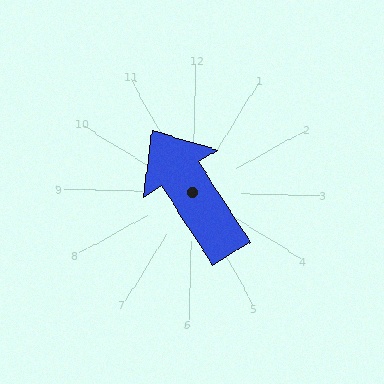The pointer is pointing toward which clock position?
Roughly 11 o'clock.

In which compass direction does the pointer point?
Northwest.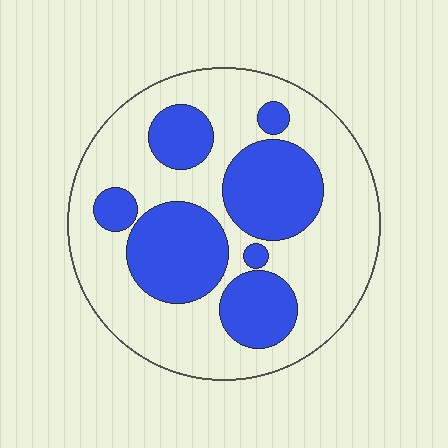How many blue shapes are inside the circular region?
7.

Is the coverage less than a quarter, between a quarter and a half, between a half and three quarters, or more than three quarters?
Between a quarter and a half.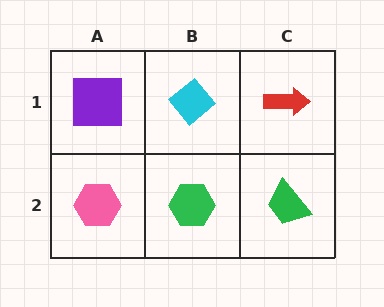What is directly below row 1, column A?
A pink hexagon.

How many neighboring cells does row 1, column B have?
3.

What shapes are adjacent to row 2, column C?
A red arrow (row 1, column C), a green hexagon (row 2, column B).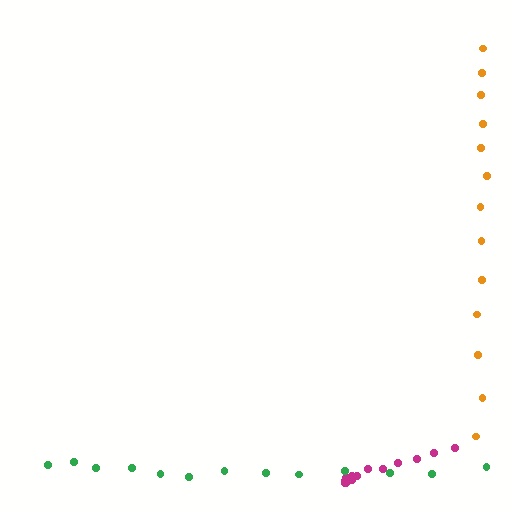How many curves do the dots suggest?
There are 3 distinct paths.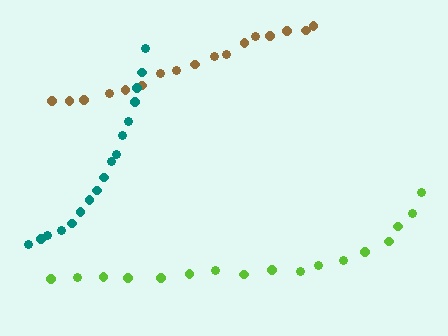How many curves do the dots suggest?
There are 3 distinct paths.